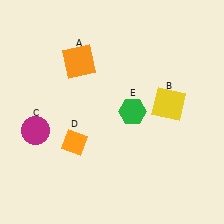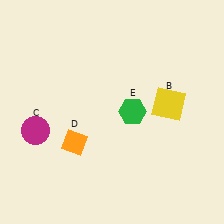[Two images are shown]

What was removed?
The orange square (A) was removed in Image 2.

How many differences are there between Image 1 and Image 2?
There is 1 difference between the two images.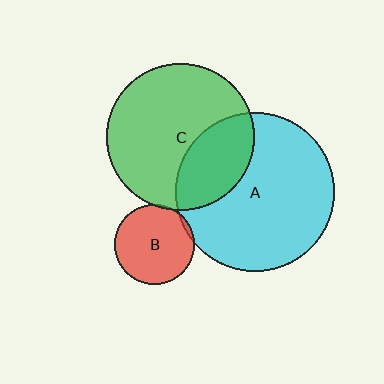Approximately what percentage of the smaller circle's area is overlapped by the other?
Approximately 5%.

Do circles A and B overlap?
Yes.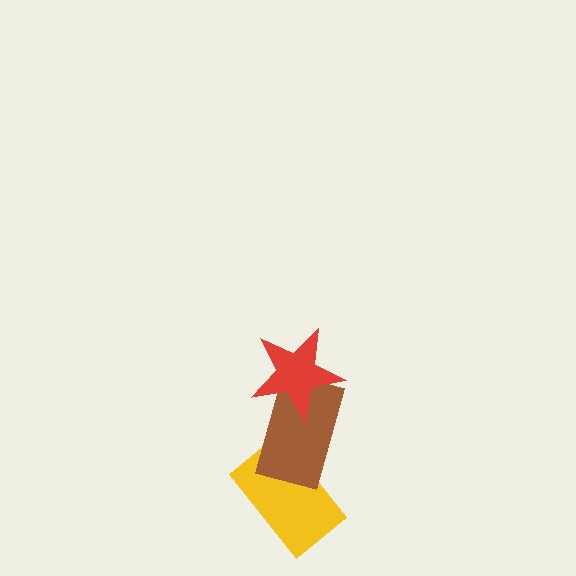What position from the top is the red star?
The red star is 1st from the top.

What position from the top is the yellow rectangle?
The yellow rectangle is 3rd from the top.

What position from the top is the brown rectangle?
The brown rectangle is 2nd from the top.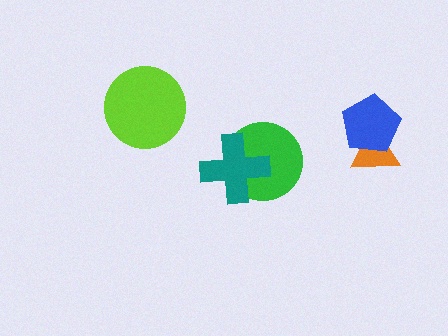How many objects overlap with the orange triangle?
1 object overlaps with the orange triangle.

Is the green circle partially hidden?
Yes, it is partially covered by another shape.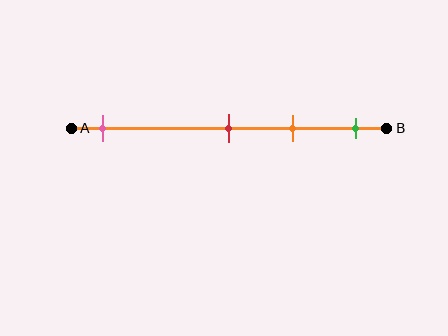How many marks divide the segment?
There are 4 marks dividing the segment.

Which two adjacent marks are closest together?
The red and orange marks are the closest adjacent pair.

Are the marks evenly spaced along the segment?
No, the marks are not evenly spaced.